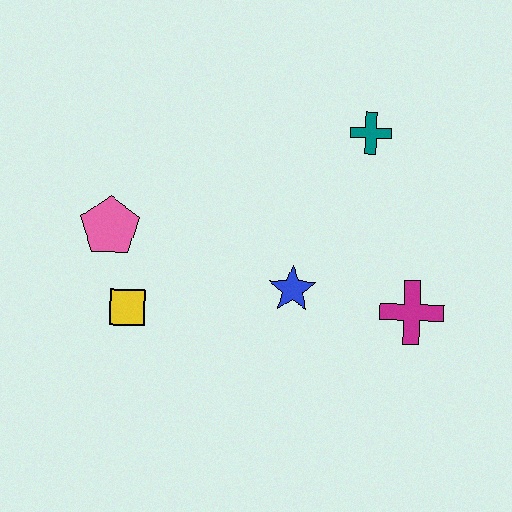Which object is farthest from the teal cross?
The yellow square is farthest from the teal cross.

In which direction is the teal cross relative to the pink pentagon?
The teal cross is to the right of the pink pentagon.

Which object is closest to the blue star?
The magenta cross is closest to the blue star.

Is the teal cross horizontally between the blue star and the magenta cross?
Yes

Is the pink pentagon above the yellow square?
Yes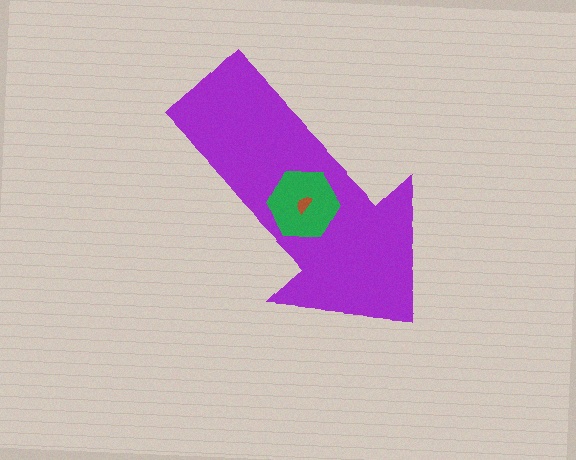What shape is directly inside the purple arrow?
The green hexagon.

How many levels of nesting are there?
3.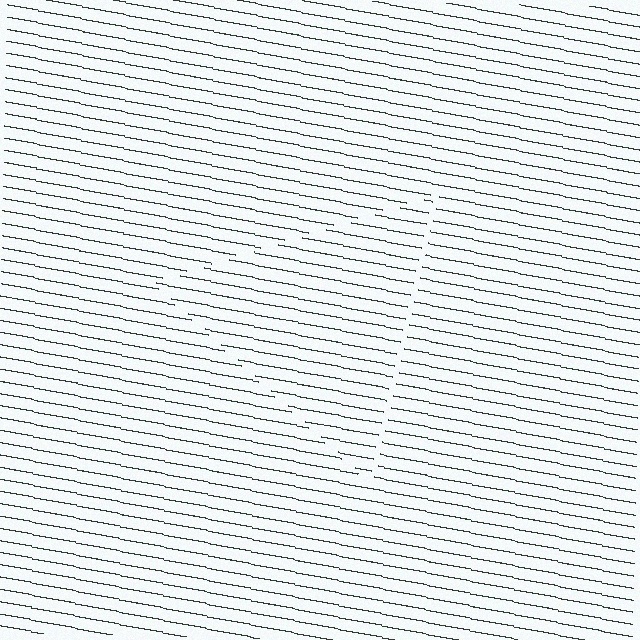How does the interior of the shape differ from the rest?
The interior of the shape contains the same grating, shifted by half a period — the contour is defined by the phase discontinuity where line-ends from the inner and outer gratings abut.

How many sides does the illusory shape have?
3 sides — the line-ends trace a triangle.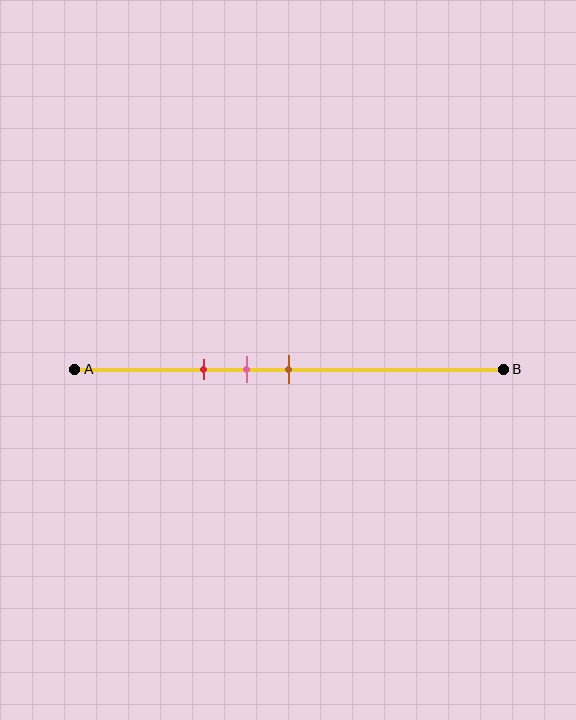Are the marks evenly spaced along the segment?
Yes, the marks are approximately evenly spaced.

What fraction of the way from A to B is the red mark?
The red mark is approximately 30% (0.3) of the way from A to B.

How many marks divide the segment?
There are 3 marks dividing the segment.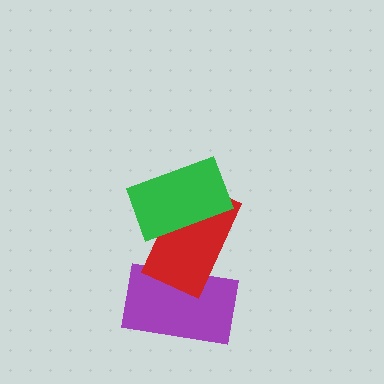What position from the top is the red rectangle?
The red rectangle is 2nd from the top.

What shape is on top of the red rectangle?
The green rectangle is on top of the red rectangle.